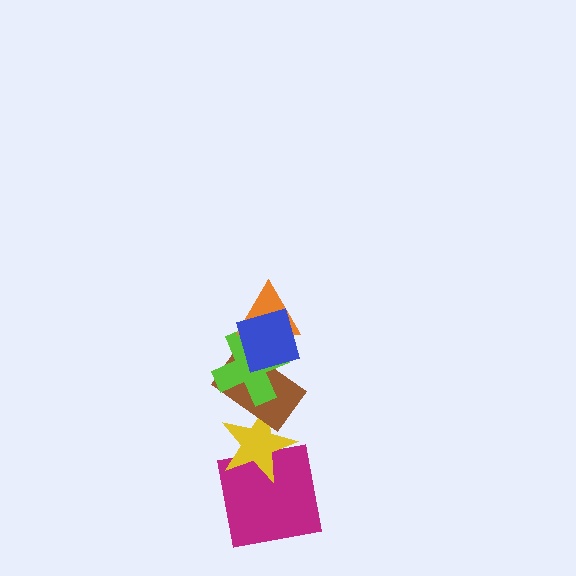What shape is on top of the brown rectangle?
The lime cross is on top of the brown rectangle.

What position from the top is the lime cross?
The lime cross is 3rd from the top.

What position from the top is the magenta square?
The magenta square is 6th from the top.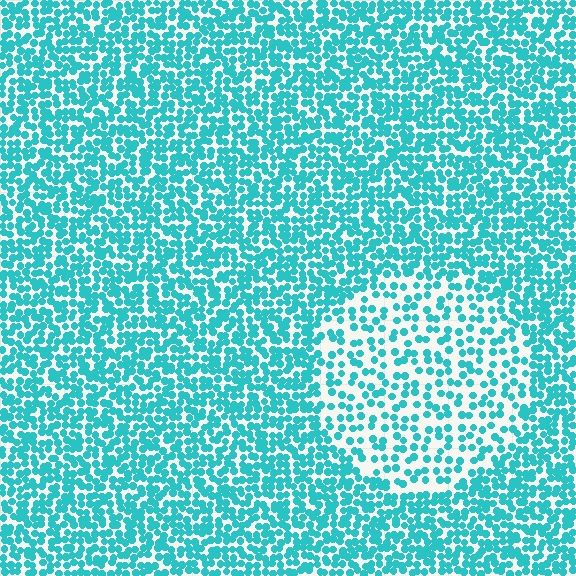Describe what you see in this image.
The image contains small cyan elements arranged at two different densities. A circle-shaped region is visible where the elements are less densely packed than the surrounding area.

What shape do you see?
I see a circle.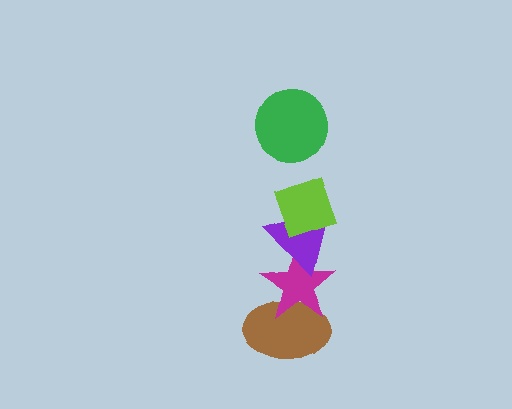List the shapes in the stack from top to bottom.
From top to bottom: the green circle, the lime diamond, the purple triangle, the magenta star, the brown ellipse.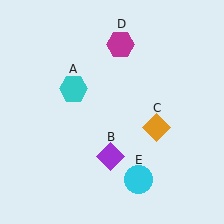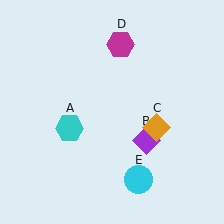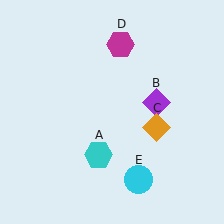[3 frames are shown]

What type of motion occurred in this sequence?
The cyan hexagon (object A), purple diamond (object B) rotated counterclockwise around the center of the scene.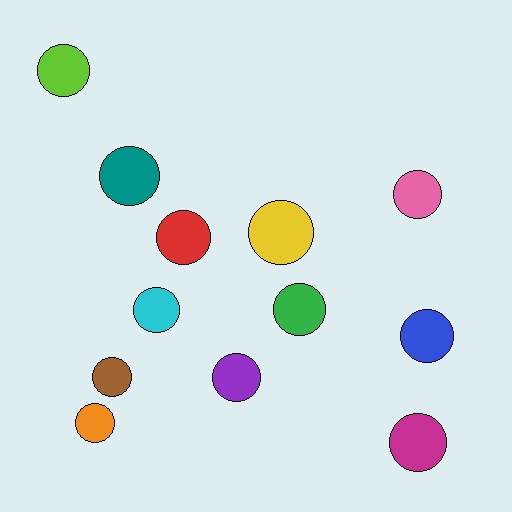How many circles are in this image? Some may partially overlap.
There are 12 circles.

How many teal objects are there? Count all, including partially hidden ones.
There is 1 teal object.